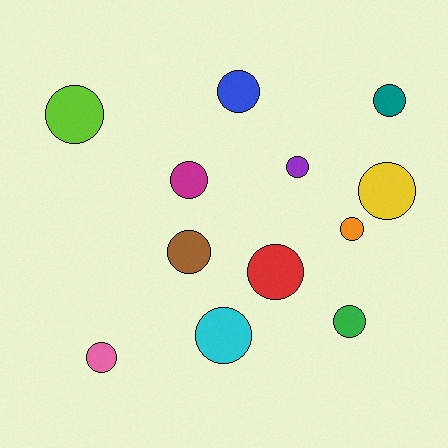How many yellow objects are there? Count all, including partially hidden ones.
There is 1 yellow object.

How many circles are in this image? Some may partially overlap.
There are 12 circles.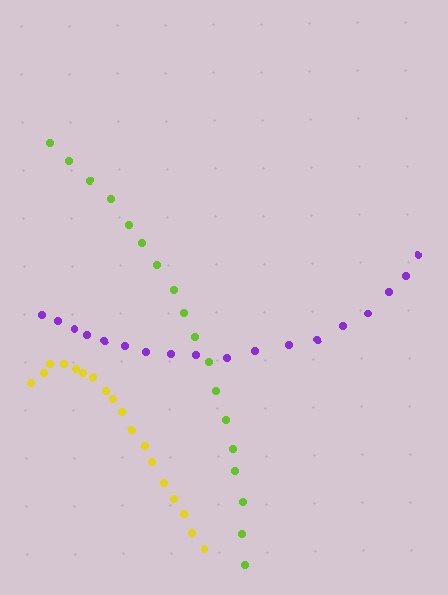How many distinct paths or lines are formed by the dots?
There are 3 distinct paths.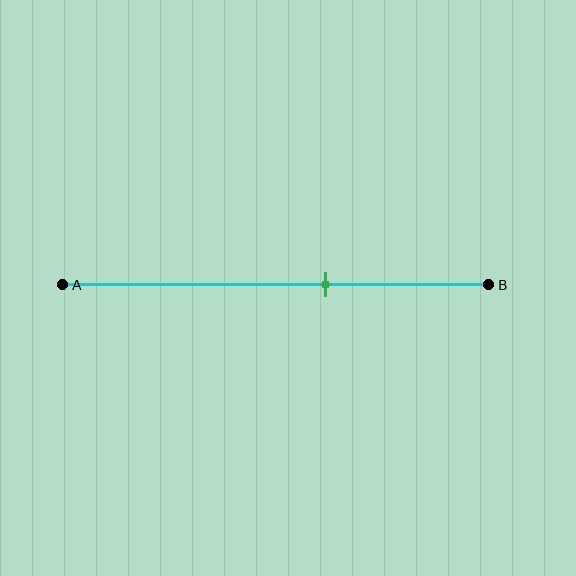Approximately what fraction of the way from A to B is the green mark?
The green mark is approximately 60% of the way from A to B.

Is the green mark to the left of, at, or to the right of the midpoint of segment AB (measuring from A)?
The green mark is to the right of the midpoint of segment AB.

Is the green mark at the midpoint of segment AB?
No, the mark is at about 60% from A, not at the 50% midpoint.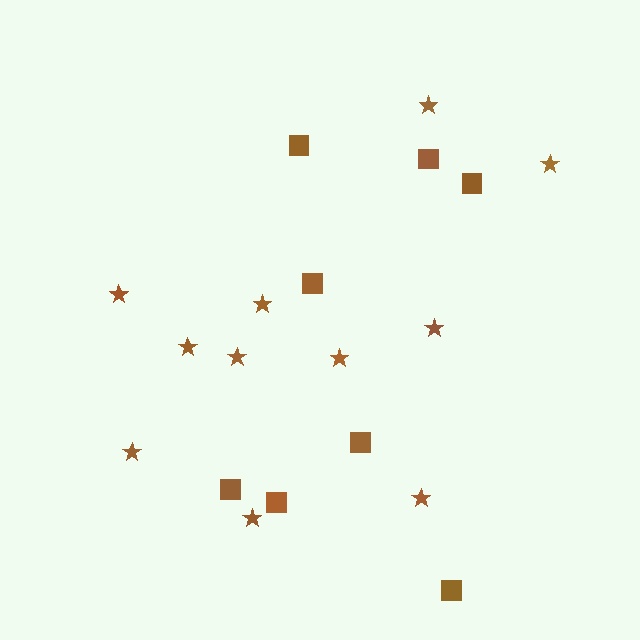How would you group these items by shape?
There are 2 groups: one group of stars (11) and one group of squares (8).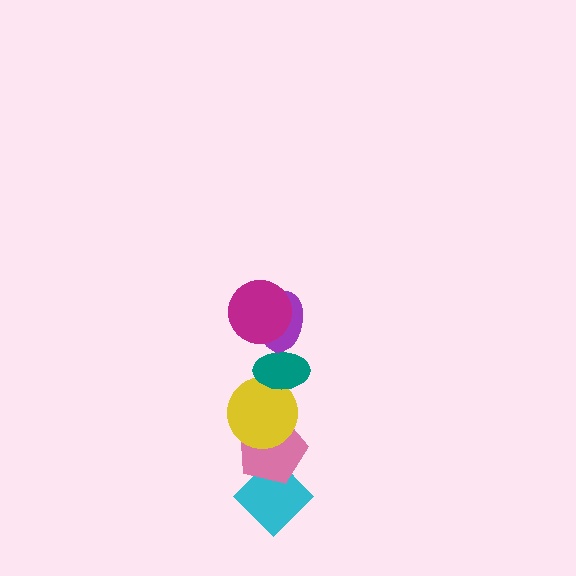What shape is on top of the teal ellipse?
The purple ellipse is on top of the teal ellipse.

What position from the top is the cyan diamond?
The cyan diamond is 6th from the top.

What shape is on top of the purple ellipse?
The magenta circle is on top of the purple ellipse.